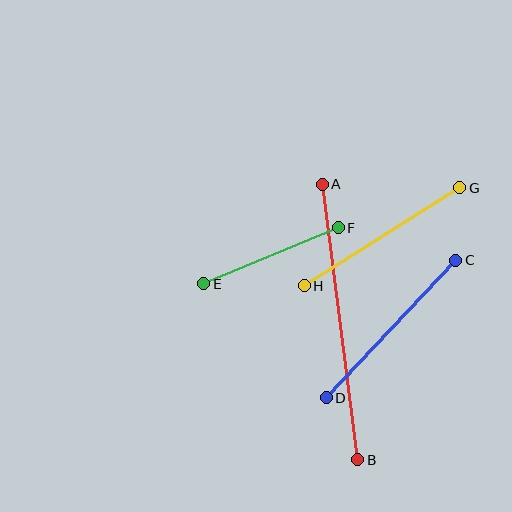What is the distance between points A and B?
The distance is approximately 278 pixels.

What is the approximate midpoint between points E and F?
The midpoint is at approximately (271, 256) pixels.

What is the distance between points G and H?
The distance is approximately 184 pixels.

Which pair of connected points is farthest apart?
Points A and B are farthest apart.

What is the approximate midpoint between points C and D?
The midpoint is at approximately (391, 329) pixels.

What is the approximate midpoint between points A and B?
The midpoint is at approximately (340, 322) pixels.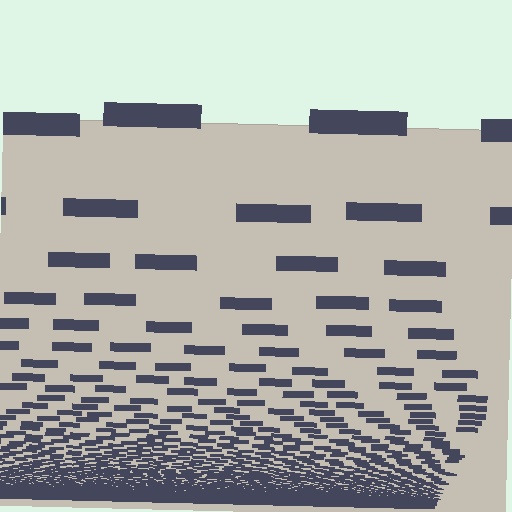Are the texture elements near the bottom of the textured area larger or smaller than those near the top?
Smaller. The gradient is inverted — elements near the bottom are smaller and denser.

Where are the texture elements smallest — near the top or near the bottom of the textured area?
Near the bottom.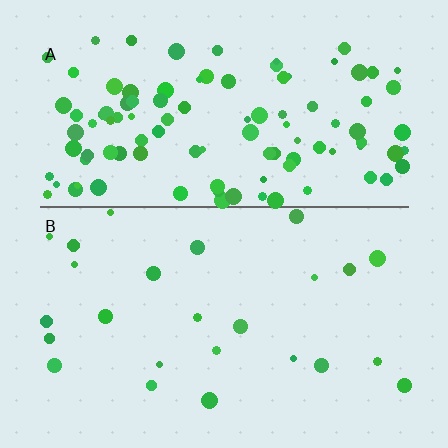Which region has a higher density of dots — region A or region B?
A (the top).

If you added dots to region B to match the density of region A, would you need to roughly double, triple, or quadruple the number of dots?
Approximately quadruple.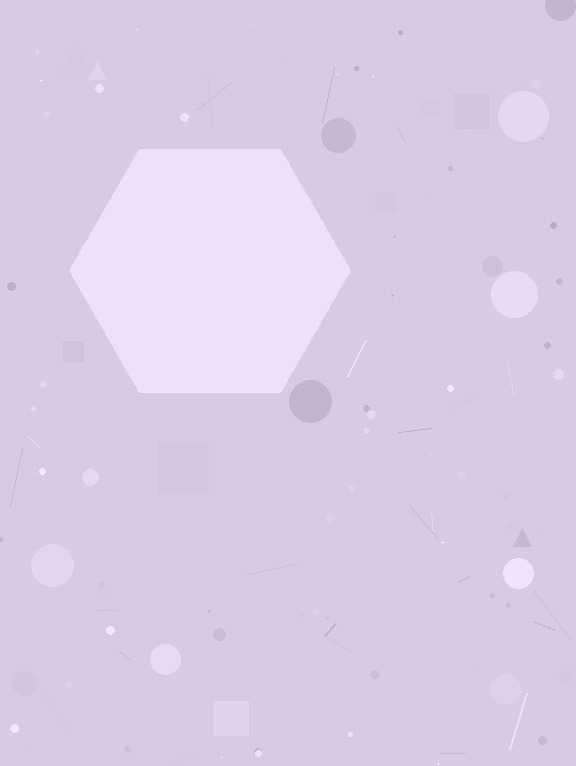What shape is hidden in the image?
A hexagon is hidden in the image.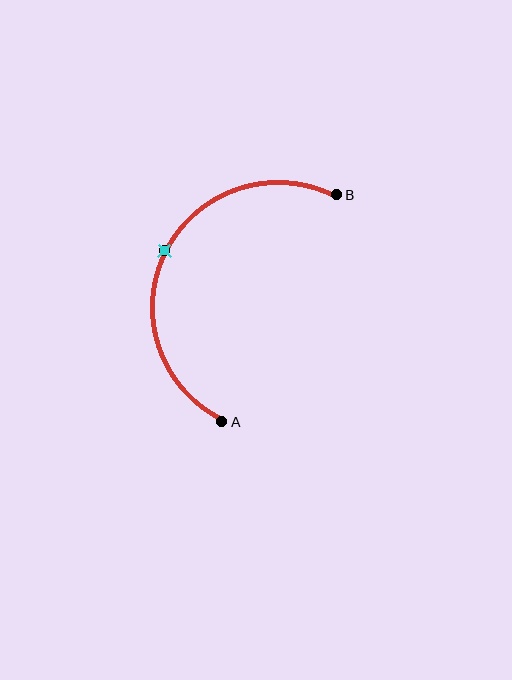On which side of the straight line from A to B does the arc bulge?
The arc bulges to the left of the straight line connecting A and B.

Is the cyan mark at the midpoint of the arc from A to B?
Yes. The cyan mark lies on the arc at equal arc-length from both A and B — it is the arc midpoint.